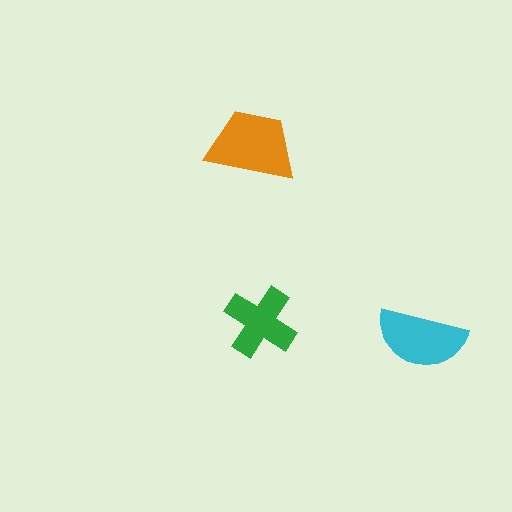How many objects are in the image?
There are 3 objects in the image.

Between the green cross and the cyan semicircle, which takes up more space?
The cyan semicircle.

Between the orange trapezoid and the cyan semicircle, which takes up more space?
The orange trapezoid.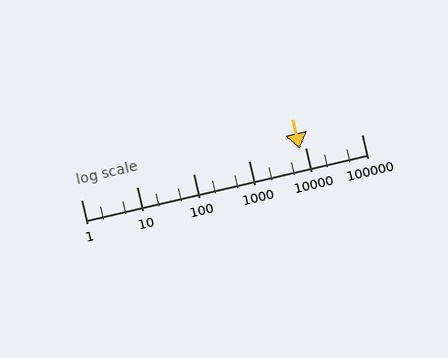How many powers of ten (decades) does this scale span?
The scale spans 5 decades, from 1 to 100000.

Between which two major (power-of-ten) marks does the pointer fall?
The pointer is between 1000 and 10000.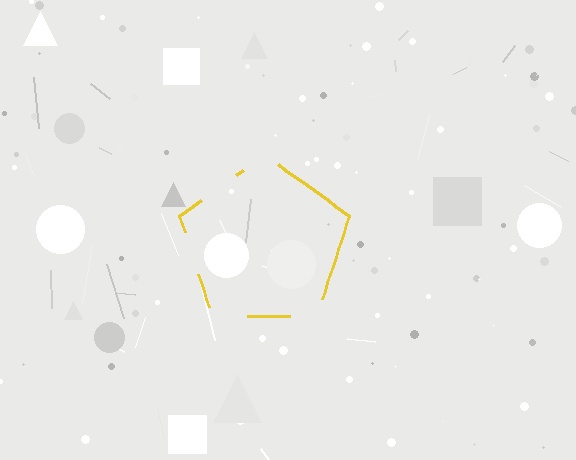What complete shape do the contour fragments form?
The contour fragments form a pentagon.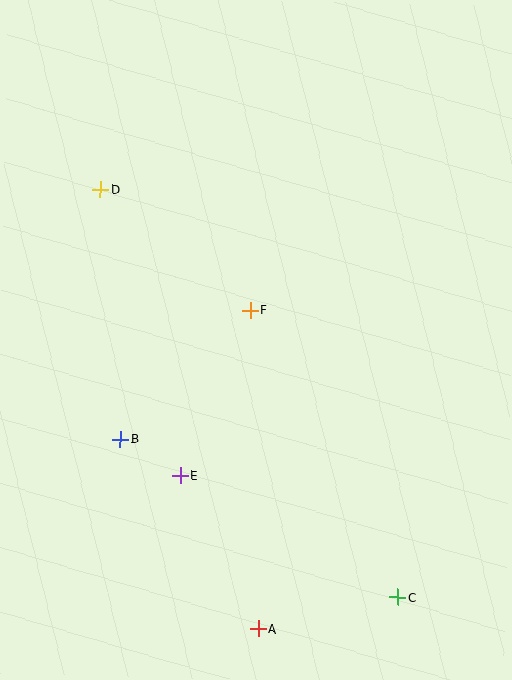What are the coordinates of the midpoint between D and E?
The midpoint between D and E is at (140, 332).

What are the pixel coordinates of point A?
Point A is at (258, 629).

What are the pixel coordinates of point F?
Point F is at (250, 310).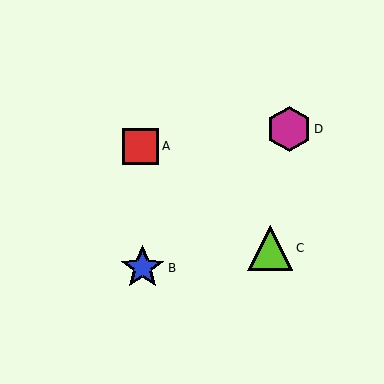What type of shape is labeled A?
Shape A is a red square.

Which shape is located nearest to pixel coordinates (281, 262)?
The lime triangle (labeled C) at (270, 248) is nearest to that location.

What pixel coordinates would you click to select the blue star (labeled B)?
Click at (142, 268) to select the blue star B.